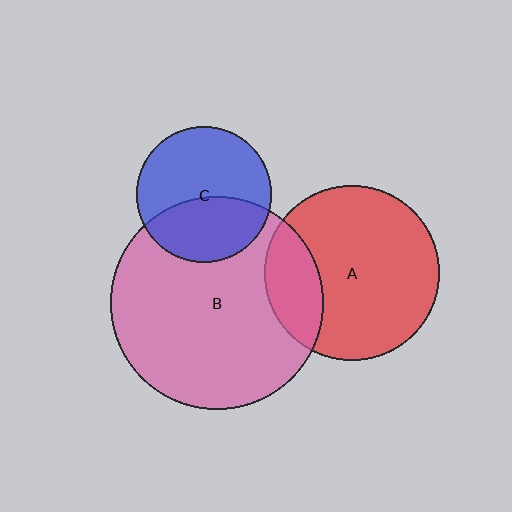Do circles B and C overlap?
Yes.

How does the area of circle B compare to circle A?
Approximately 1.5 times.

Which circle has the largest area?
Circle B (pink).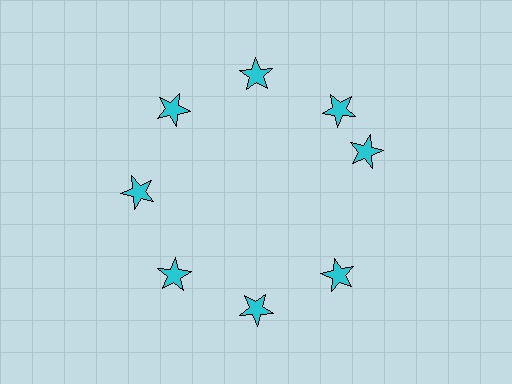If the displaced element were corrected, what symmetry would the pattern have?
It would have 8-fold rotational symmetry — the pattern would map onto itself every 45 degrees.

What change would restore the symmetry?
The symmetry would be restored by rotating it back into even spacing with its neighbors so that all 8 stars sit at equal angles and equal distance from the center.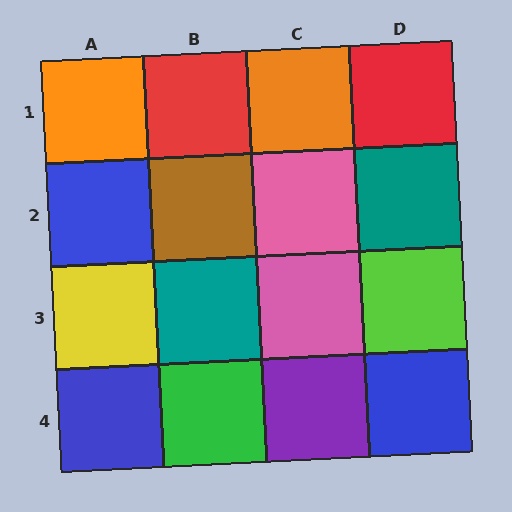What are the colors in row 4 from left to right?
Blue, green, purple, blue.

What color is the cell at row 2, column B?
Brown.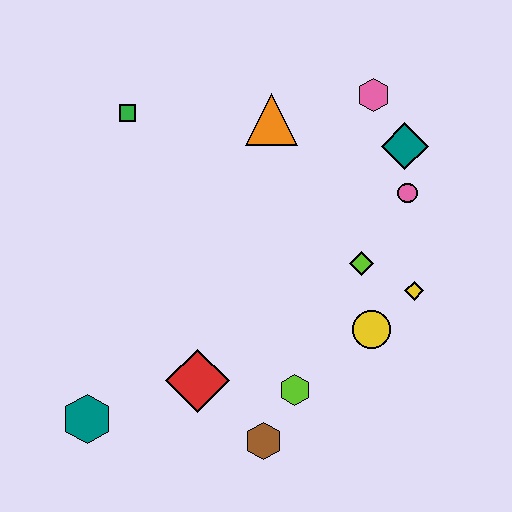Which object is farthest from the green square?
The brown hexagon is farthest from the green square.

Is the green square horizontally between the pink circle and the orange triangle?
No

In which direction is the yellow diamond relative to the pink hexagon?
The yellow diamond is below the pink hexagon.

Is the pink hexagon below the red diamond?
No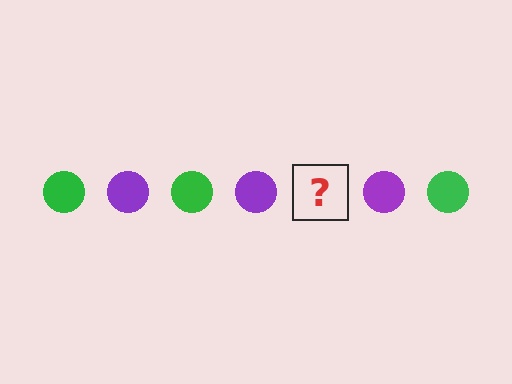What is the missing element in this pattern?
The missing element is a green circle.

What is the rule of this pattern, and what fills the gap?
The rule is that the pattern cycles through green, purple circles. The gap should be filled with a green circle.